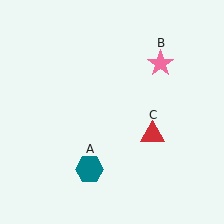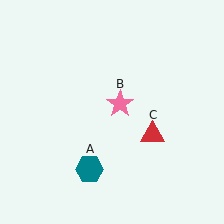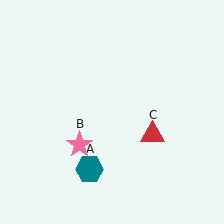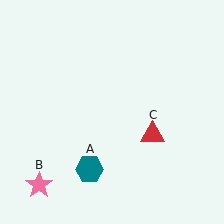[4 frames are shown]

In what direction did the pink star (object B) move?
The pink star (object B) moved down and to the left.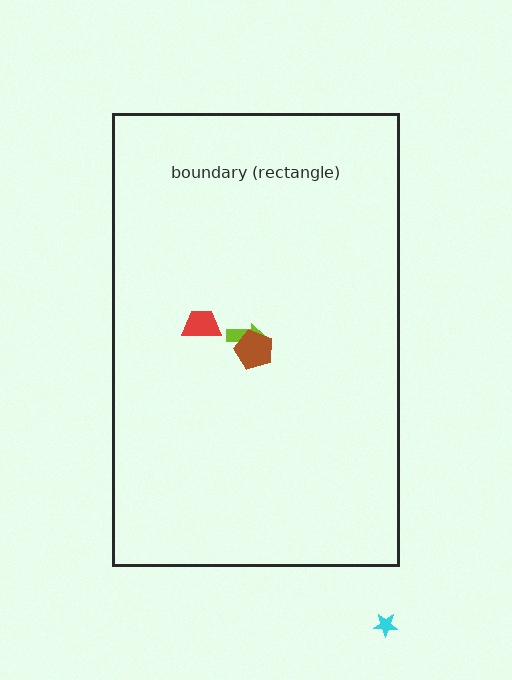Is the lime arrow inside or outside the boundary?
Inside.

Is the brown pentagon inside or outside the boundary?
Inside.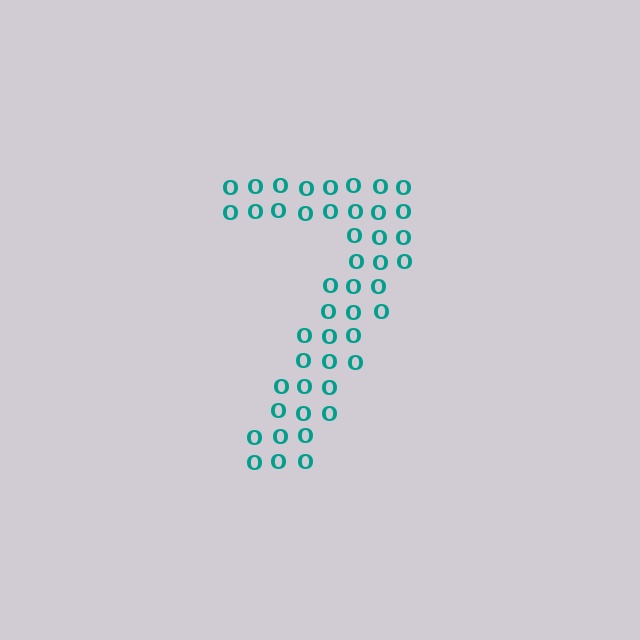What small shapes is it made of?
It is made of small letter O's.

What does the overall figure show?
The overall figure shows the digit 7.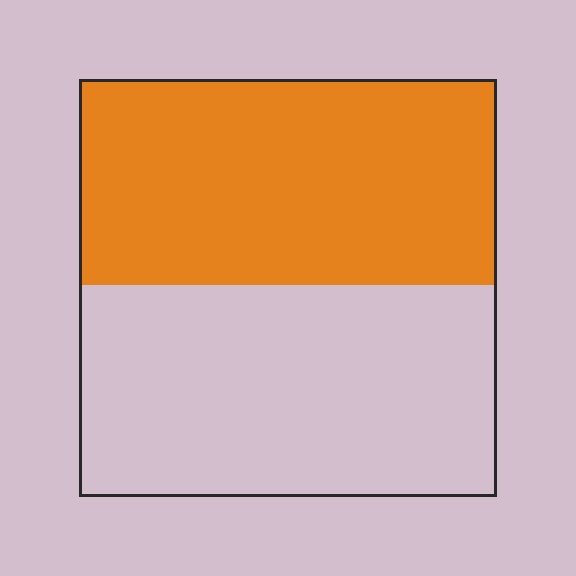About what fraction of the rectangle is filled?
About one half (1/2).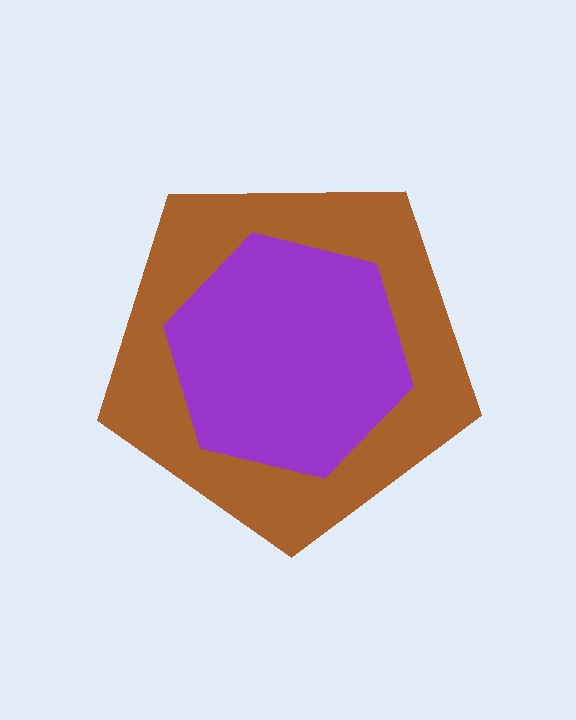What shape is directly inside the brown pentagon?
The purple hexagon.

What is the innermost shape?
The purple hexagon.